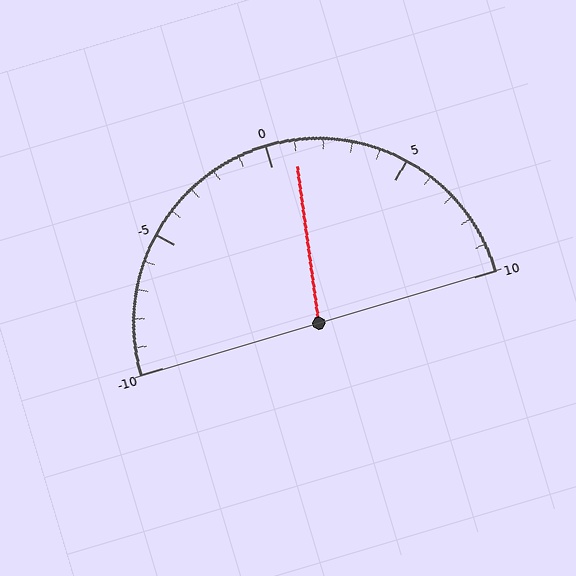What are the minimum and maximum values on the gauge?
The gauge ranges from -10 to 10.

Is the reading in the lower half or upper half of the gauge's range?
The reading is in the upper half of the range (-10 to 10).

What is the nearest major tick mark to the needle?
The nearest major tick mark is 0.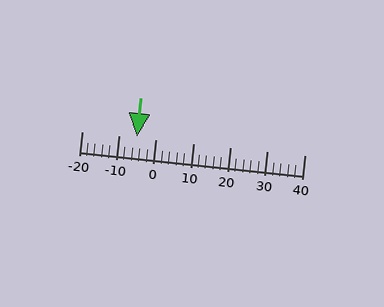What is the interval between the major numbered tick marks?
The major tick marks are spaced 10 units apart.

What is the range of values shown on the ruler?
The ruler shows values from -20 to 40.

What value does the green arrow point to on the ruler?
The green arrow points to approximately -5.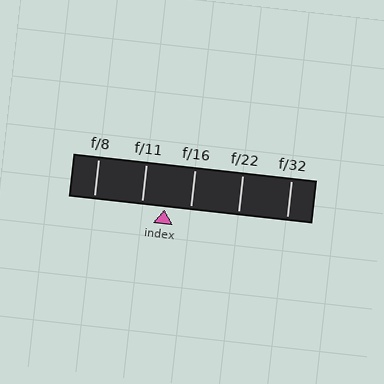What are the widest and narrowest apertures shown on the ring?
The widest aperture shown is f/8 and the narrowest is f/32.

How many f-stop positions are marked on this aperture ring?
There are 5 f-stop positions marked.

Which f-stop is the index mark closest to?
The index mark is closest to f/11.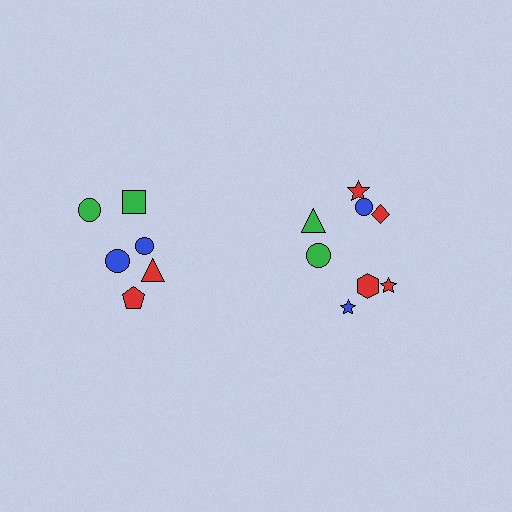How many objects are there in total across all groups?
There are 14 objects.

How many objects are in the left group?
There are 6 objects.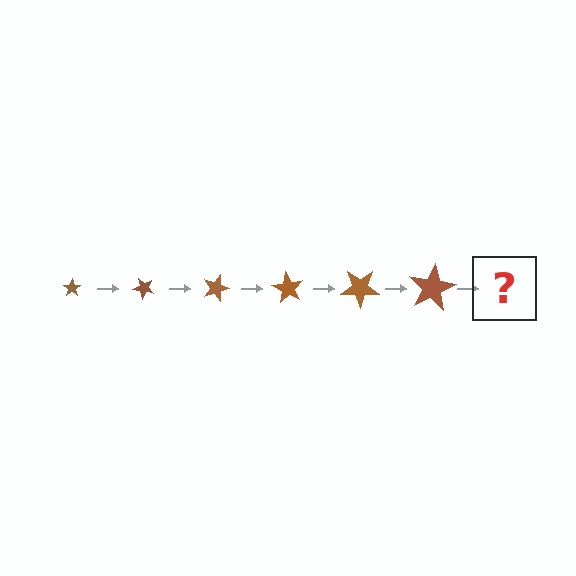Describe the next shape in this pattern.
It should be a star, larger than the previous one and rotated 270 degrees from the start.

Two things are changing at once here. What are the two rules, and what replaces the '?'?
The two rules are that the star grows larger each step and it rotates 45 degrees each step. The '?' should be a star, larger than the previous one and rotated 270 degrees from the start.